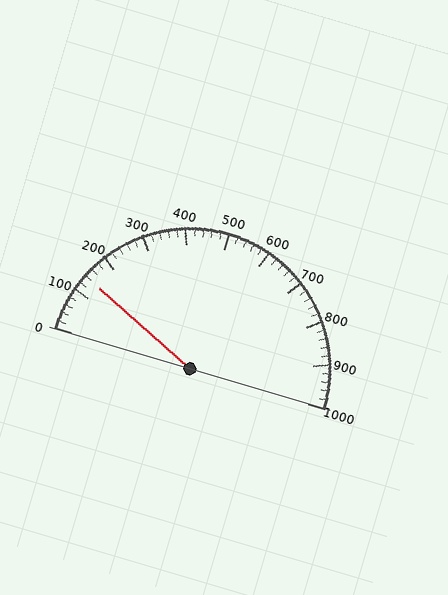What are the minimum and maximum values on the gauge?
The gauge ranges from 0 to 1000.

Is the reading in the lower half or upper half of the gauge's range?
The reading is in the lower half of the range (0 to 1000).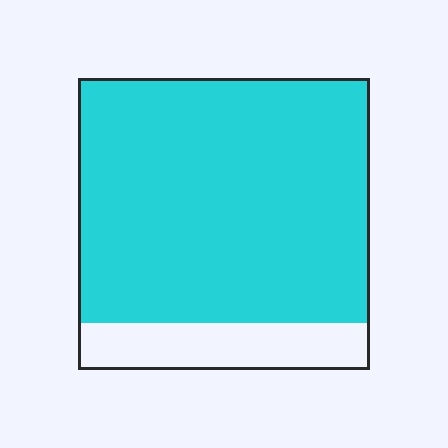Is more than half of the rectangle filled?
Yes.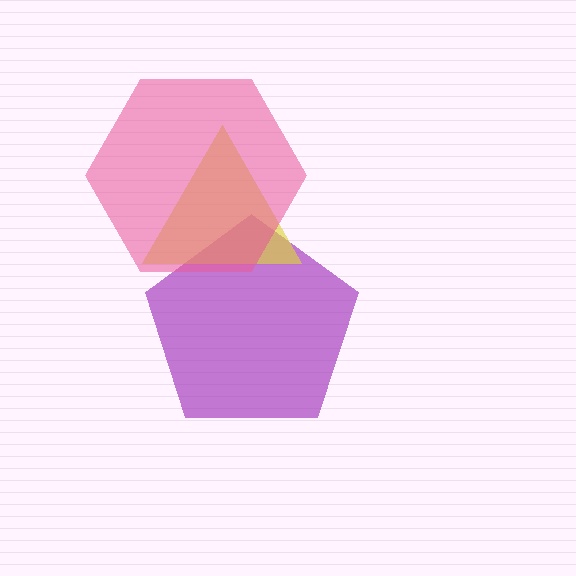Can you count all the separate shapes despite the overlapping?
Yes, there are 3 separate shapes.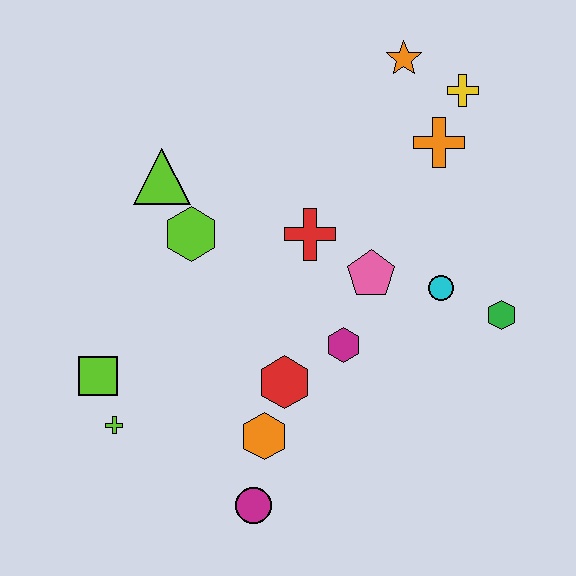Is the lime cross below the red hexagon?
Yes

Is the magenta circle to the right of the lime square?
Yes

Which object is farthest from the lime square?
The yellow cross is farthest from the lime square.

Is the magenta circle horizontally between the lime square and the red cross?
Yes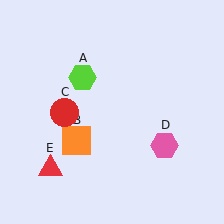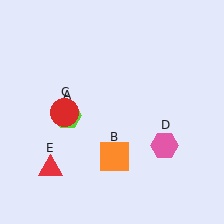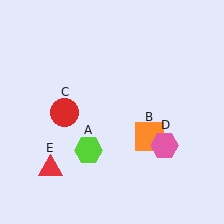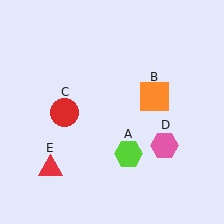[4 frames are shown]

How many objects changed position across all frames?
2 objects changed position: lime hexagon (object A), orange square (object B).